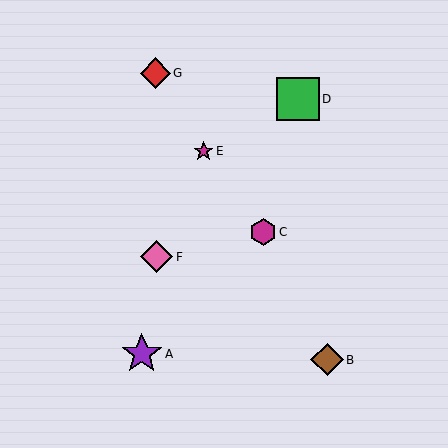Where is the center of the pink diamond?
The center of the pink diamond is at (157, 257).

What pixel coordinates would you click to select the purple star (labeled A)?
Click at (142, 354) to select the purple star A.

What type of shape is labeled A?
Shape A is a purple star.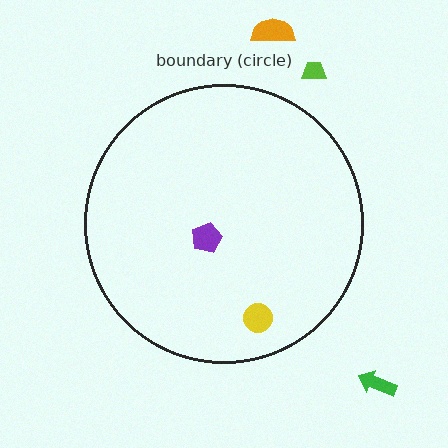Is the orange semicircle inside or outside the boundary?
Outside.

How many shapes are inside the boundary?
2 inside, 3 outside.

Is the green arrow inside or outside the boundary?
Outside.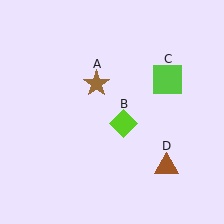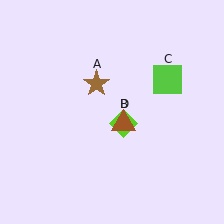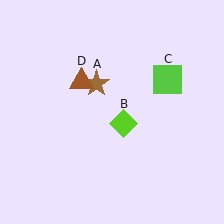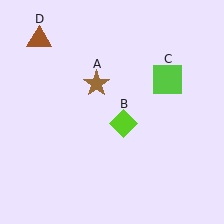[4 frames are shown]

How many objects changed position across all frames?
1 object changed position: brown triangle (object D).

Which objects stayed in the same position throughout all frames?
Brown star (object A) and lime diamond (object B) and lime square (object C) remained stationary.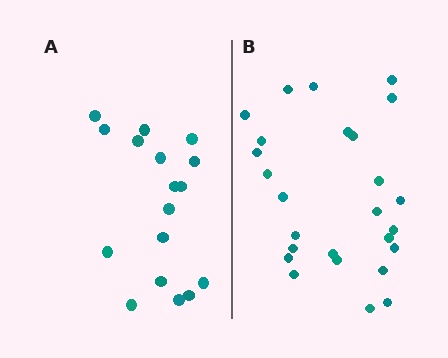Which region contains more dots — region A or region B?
Region B (the right region) has more dots.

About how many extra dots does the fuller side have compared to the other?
Region B has roughly 8 or so more dots than region A.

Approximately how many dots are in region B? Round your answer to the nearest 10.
About 30 dots. (The exact count is 26, which rounds to 30.)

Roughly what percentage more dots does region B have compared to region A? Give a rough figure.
About 55% more.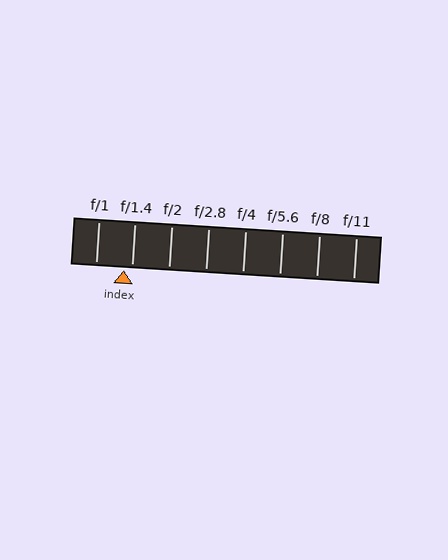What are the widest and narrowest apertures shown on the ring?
The widest aperture shown is f/1 and the narrowest is f/11.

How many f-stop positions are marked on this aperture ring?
There are 8 f-stop positions marked.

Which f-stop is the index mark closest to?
The index mark is closest to f/1.4.